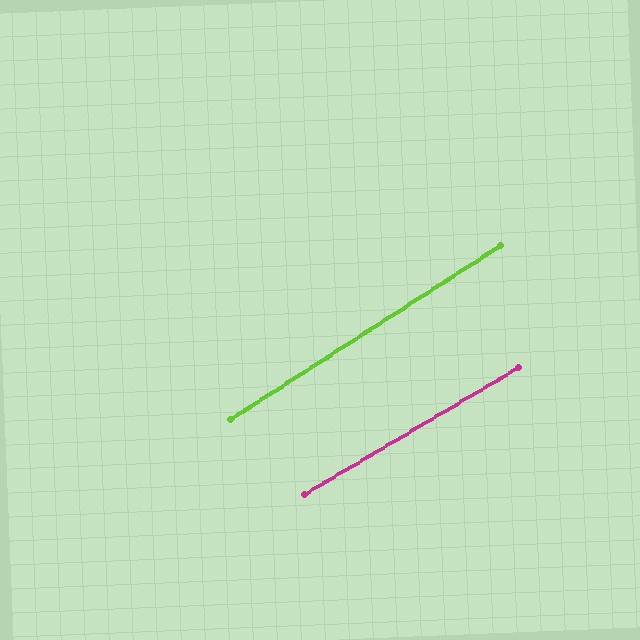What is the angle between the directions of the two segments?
Approximately 2 degrees.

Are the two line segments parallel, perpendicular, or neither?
Parallel — their directions differ by only 2.0°.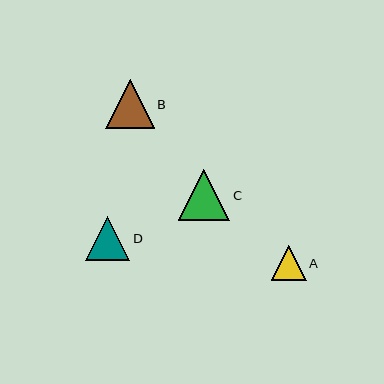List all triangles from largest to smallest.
From largest to smallest: C, B, D, A.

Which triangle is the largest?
Triangle C is the largest with a size of approximately 52 pixels.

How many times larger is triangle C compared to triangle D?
Triangle C is approximately 1.2 times the size of triangle D.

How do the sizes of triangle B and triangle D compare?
Triangle B and triangle D are approximately the same size.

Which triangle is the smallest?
Triangle A is the smallest with a size of approximately 35 pixels.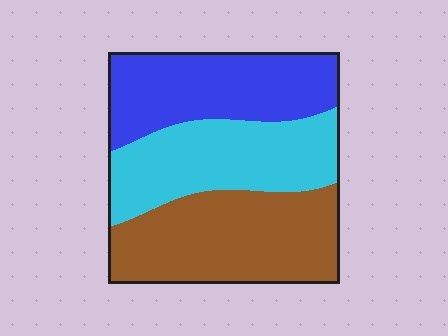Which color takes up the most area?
Brown, at roughly 35%.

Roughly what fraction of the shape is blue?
Blue covers 31% of the shape.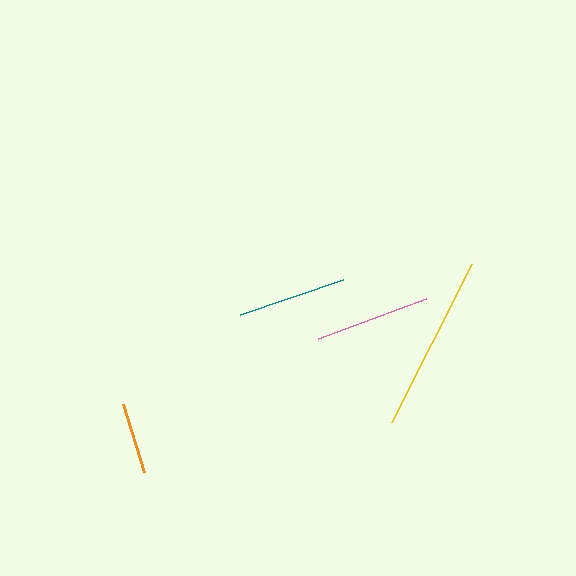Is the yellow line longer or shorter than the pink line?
The yellow line is longer than the pink line.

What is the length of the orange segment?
The orange segment is approximately 72 pixels long.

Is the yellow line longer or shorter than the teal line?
The yellow line is longer than the teal line.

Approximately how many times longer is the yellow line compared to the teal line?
The yellow line is approximately 1.6 times the length of the teal line.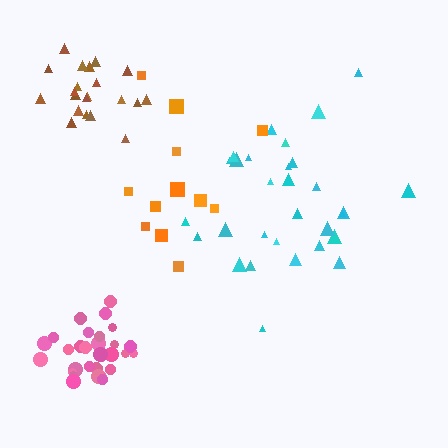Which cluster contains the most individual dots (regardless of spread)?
Pink (31).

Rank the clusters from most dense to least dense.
pink, brown, cyan, orange.